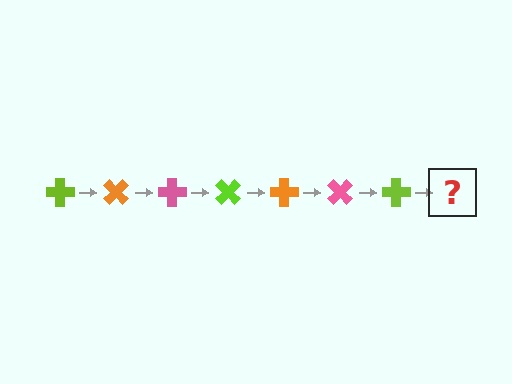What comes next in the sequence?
The next element should be an orange cross, rotated 315 degrees from the start.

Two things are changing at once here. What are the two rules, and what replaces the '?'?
The two rules are that it rotates 45 degrees each step and the color cycles through lime, orange, and pink. The '?' should be an orange cross, rotated 315 degrees from the start.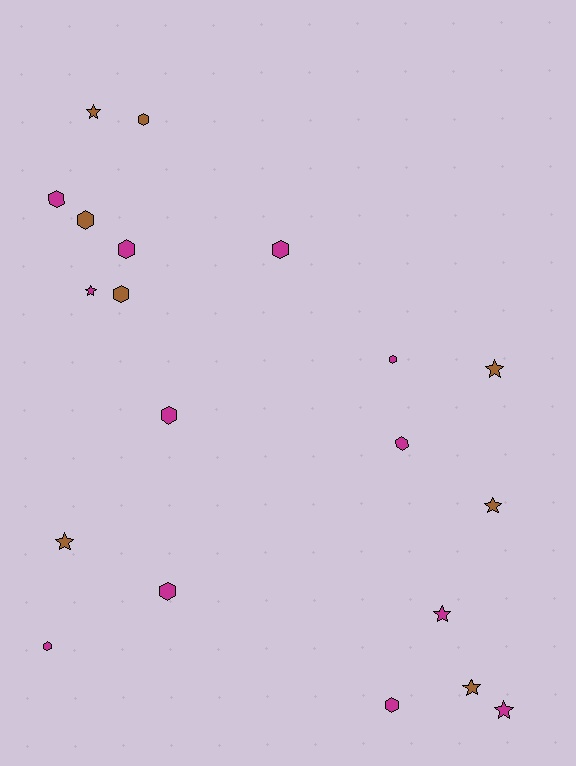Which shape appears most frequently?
Hexagon, with 12 objects.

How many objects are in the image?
There are 20 objects.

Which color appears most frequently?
Magenta, with 12 objects.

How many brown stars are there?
There are 5 brown stars.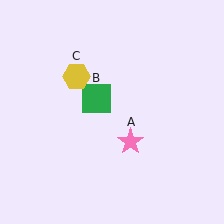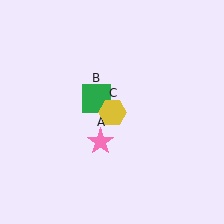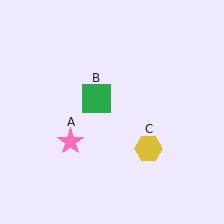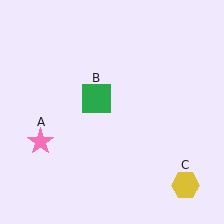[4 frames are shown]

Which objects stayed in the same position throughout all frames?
Green square (object B) remained stationary.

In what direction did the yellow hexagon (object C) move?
The yellow hexagon (object C) moved down and to the right.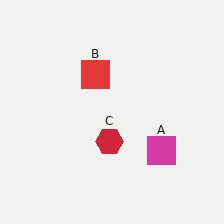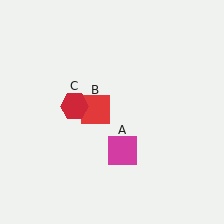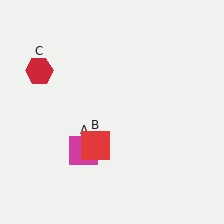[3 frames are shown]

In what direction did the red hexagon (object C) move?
The red hexagon (object C) moved up and to the left.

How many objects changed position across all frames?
3 objects changed position: magenta square (object A), red square (object B), red hexagon (object C).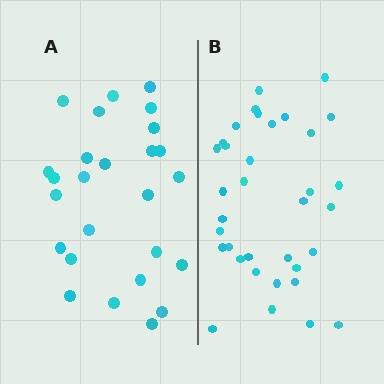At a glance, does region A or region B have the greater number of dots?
Region B (the right region) has more dots.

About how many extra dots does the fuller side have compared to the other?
Region B has roughly 8 or so more dots than region A.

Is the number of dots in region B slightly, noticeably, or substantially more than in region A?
Region B has noticeably more, but not dramatically so. The ratio is roughly 1.3 to 1.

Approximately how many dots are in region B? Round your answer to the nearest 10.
About 40 dots. (The exact count is 35, which rounds to 40.)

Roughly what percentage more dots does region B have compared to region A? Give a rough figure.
About 35% more.